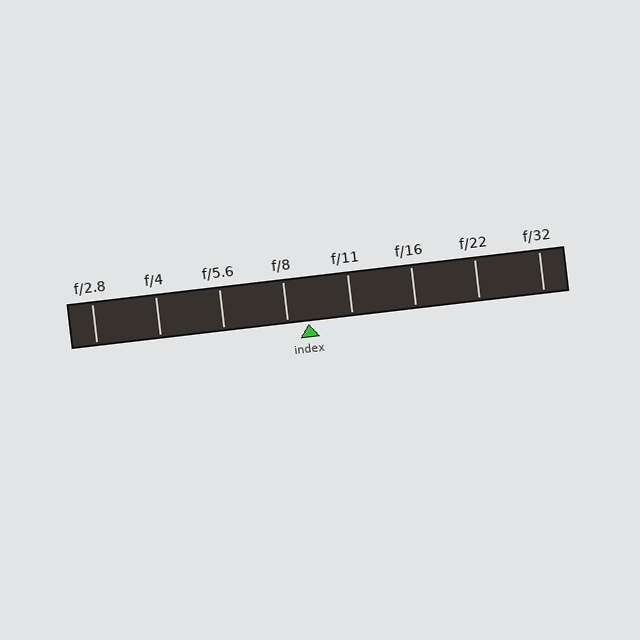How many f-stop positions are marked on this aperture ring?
There are 8 f-stop positions marked.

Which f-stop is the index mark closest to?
The index mark is closest to f/8.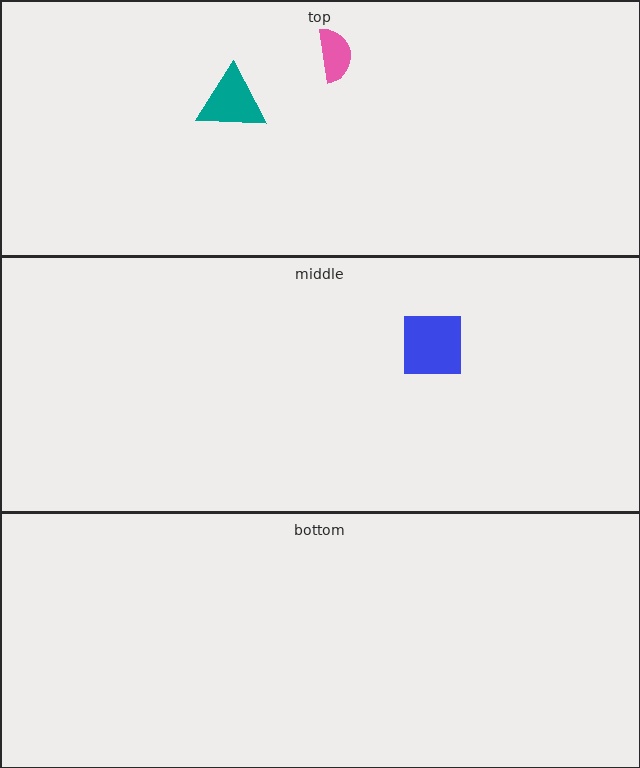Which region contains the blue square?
The middle region.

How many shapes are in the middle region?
1.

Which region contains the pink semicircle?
The top region.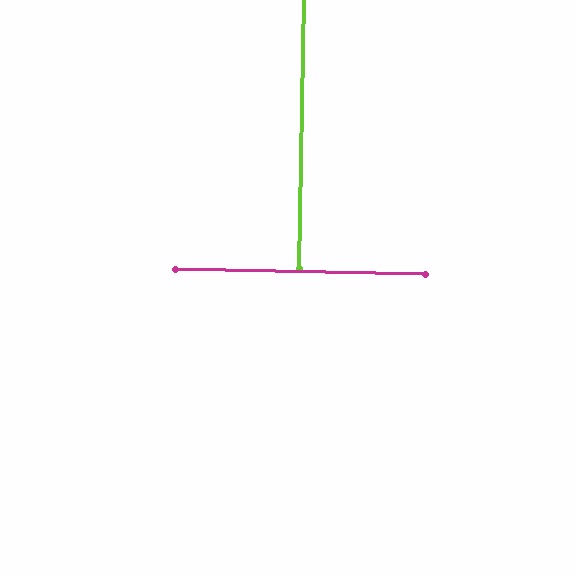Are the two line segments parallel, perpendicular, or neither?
Perpendicular — they meet at approximately 90°.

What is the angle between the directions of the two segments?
Approximately 90 degrees.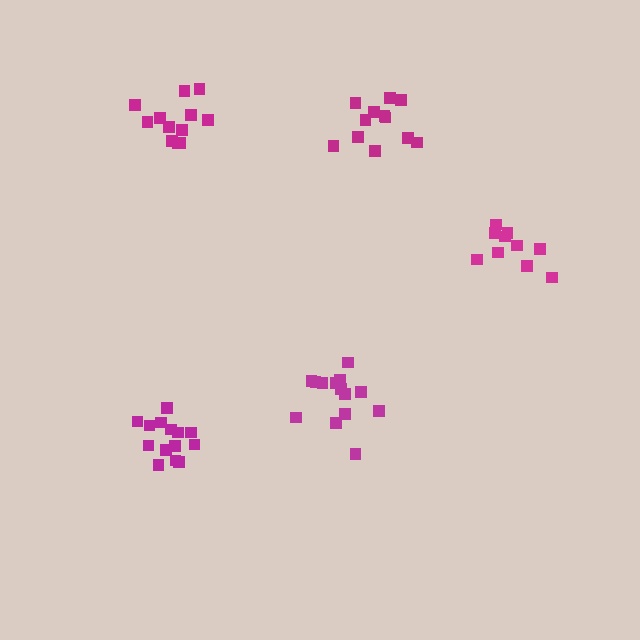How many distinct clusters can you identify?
There are 5 distinct clusters.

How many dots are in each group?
Group 1: 10 dots, Group 2: 14 dots, Group 3: 12 dots, Group 4: 12 dots, Group 5: 14 dots (62 total).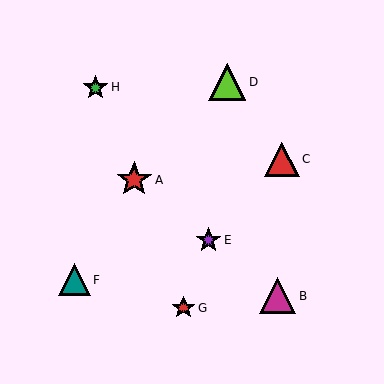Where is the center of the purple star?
The center of the purple star is at (209, 240).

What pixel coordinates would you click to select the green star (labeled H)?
Click at (96, 87) to select the green star H.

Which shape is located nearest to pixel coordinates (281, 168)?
The red triangle (labeled C) at (282, 159) is nearest to that location.